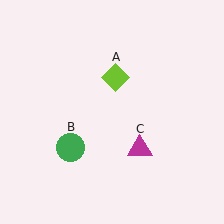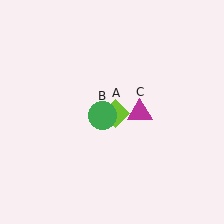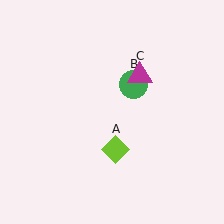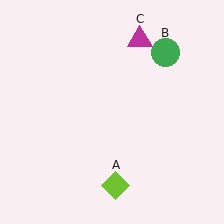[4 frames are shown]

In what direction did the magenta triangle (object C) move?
The magenta triangle (object C) moved up.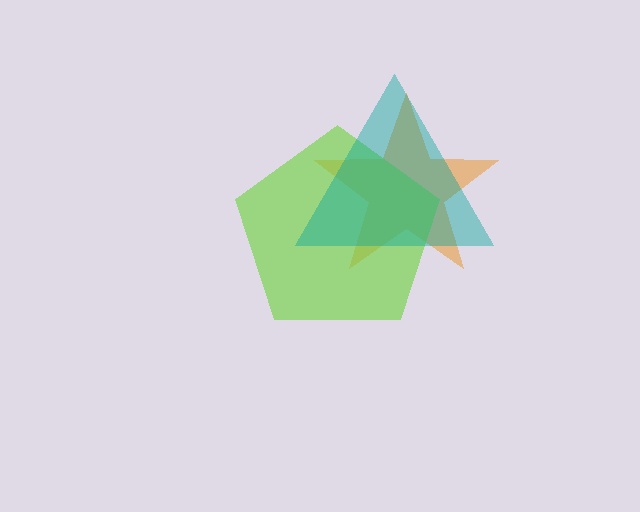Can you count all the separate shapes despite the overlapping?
Yes, there are 3 separate shapes.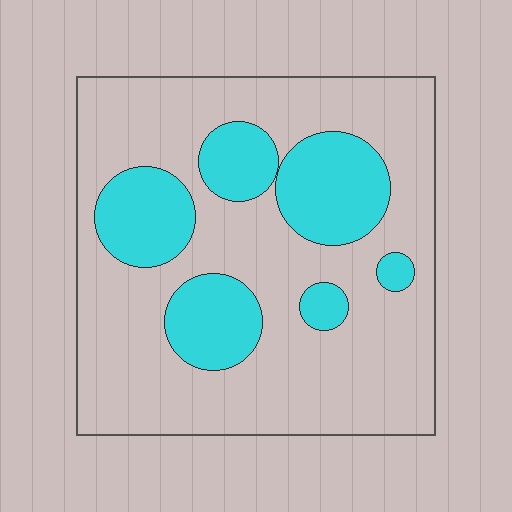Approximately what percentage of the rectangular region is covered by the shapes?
Approximately 25%.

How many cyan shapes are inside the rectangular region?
6.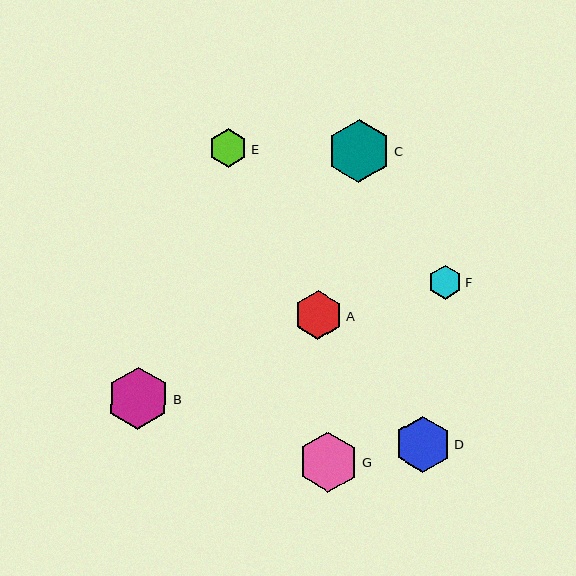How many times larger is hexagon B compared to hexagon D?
Hexagon B is approximately 1.1 times the size of hexagon D.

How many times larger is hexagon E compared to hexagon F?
Hexagon E is approximately 1.1 times the size of hexagon F.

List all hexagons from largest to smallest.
From largest to smallest: C, B, G, D, A, E, F.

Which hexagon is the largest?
Hexagon C is the largest with a size of approximately 63 pixels.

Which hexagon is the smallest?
Hexagon F is the smallest with a size of approximately 34 pixels.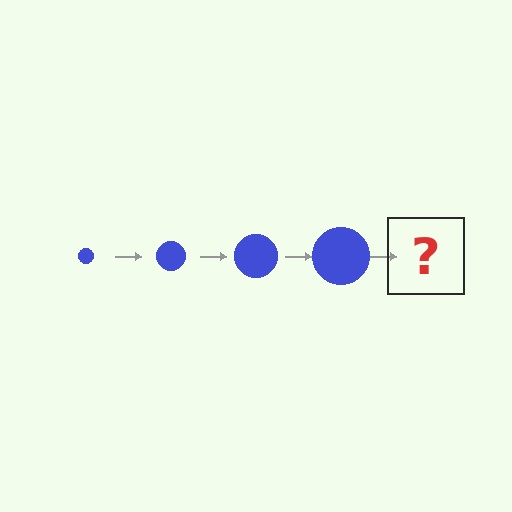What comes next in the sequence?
The next element should be a blue circle, larger than the previous one.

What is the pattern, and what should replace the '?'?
The pattern is that the circle gets progressively larger each step. The '?' should be a blue circle, larger than the previous one.